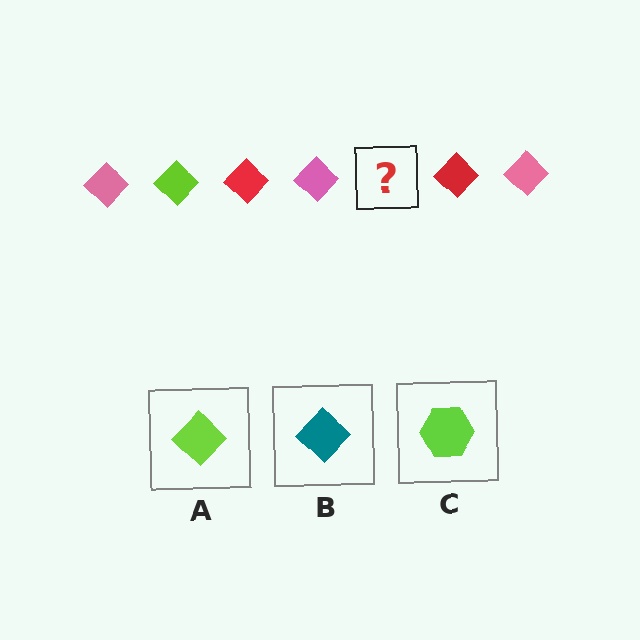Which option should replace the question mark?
Option A.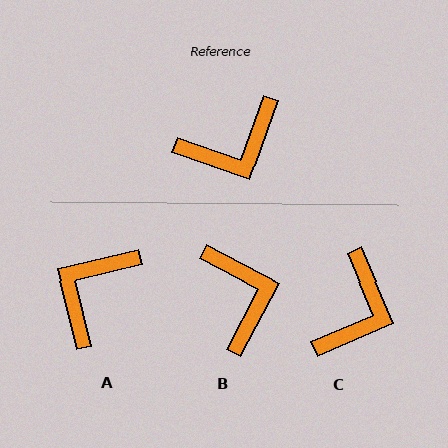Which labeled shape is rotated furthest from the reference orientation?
A, about 147 degrees away.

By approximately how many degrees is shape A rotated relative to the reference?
Approximately 147 degrees clockwise.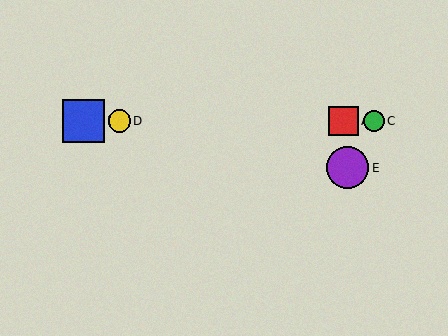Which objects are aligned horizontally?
Objects A, B, C, D are aligned horizontally.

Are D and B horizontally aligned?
Yes, both are at y≈121.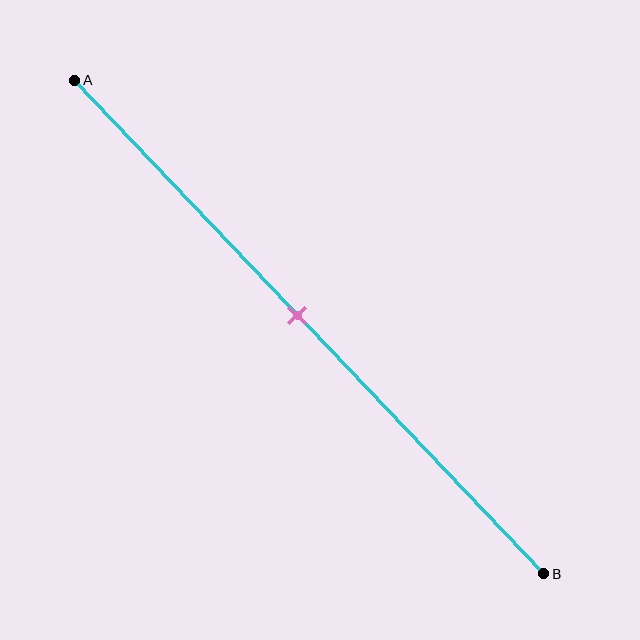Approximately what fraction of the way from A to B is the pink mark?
The pink mark is approximately 50% of the way from A to B.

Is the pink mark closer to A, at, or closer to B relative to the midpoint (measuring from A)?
The pink mark is approximately at the midpoint of segment AB.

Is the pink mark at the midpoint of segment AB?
Yes, the mark is approximately at the midpoint.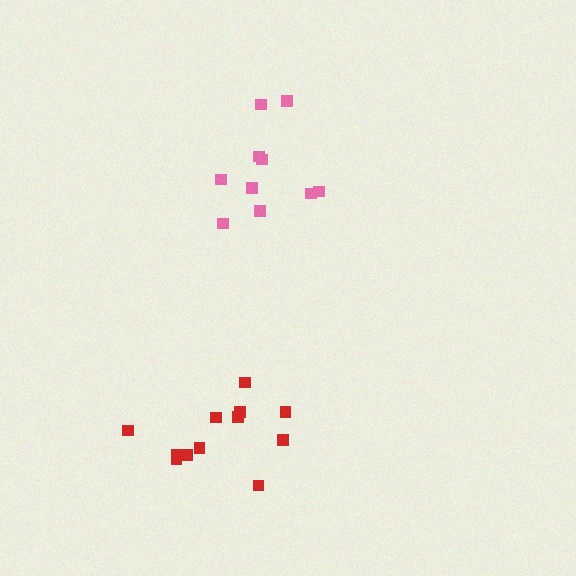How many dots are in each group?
Group 1: 10 dots, Group 2: 12 dots (22 total).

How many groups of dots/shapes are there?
There are 2 groups.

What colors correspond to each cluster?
The clusters are colored: pink, red.